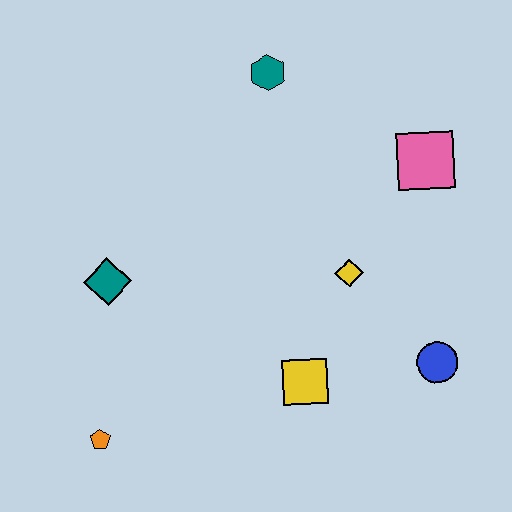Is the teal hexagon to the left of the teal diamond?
No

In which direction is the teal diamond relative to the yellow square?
The teal diamond is to the left of the yellow square.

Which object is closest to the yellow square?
The yellow diamond is closest to the yellow square.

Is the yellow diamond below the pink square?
Yes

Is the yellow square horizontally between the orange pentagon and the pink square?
Yes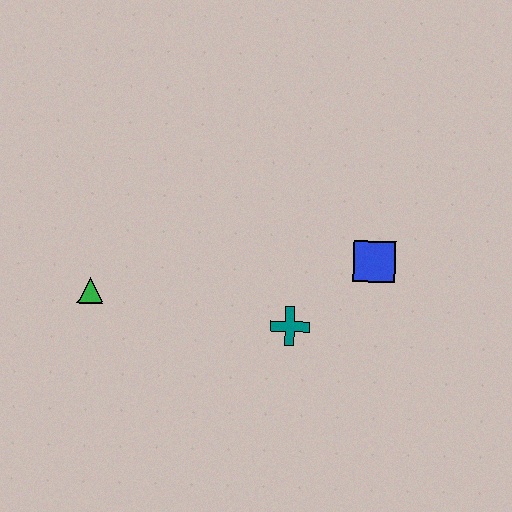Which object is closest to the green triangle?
The teal cross is closest to the green triangle.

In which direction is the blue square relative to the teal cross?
The blue square is to the right of the teal cross.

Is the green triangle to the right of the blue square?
No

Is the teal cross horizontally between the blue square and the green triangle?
Yes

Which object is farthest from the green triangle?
The blue square is farthest from the green triangle.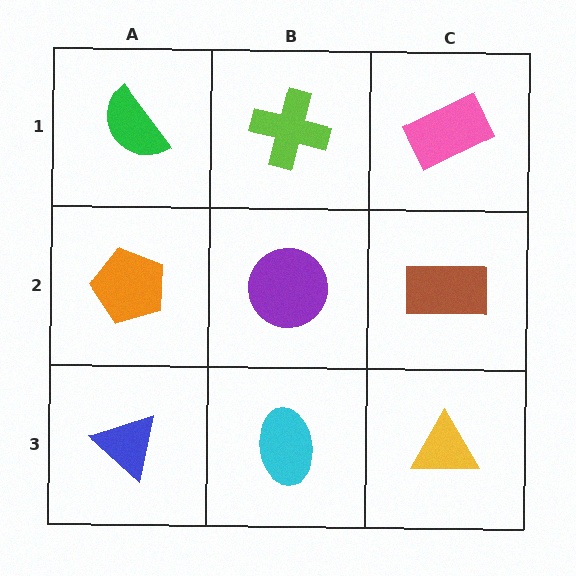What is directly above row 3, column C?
A brown rectangle.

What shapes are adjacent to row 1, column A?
An orange pentagon (row 2, column A), a lime cross (row 1, column B).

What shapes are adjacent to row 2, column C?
A pink rectangle (row 1, column C), a yellow triangle (row 3, column C), a purple circle (row 2, column B).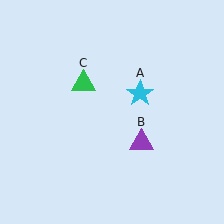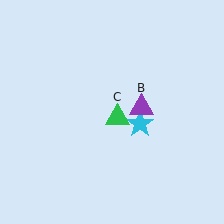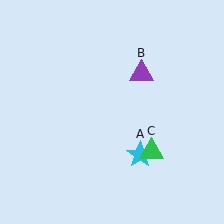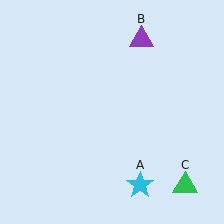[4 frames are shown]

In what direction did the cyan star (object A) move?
The cyan star (object A) moved down.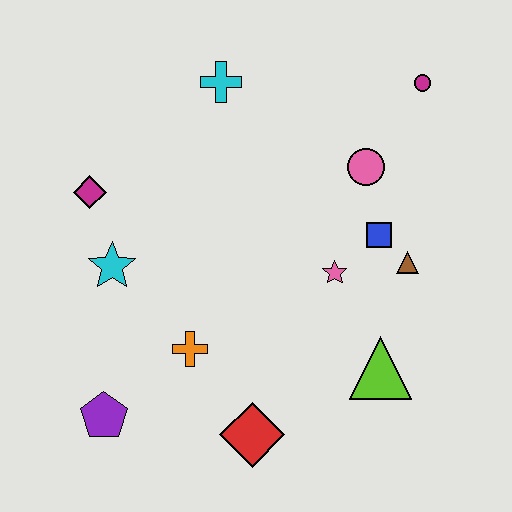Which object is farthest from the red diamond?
The magenta circle is farthest from the red diamond.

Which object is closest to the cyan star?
The magenta diamond is closest to the cyan star.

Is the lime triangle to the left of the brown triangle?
Yes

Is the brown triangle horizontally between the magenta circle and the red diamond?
Yes